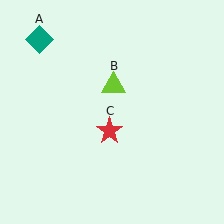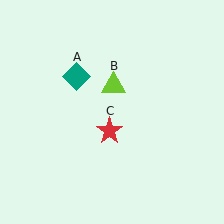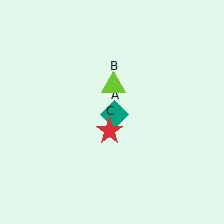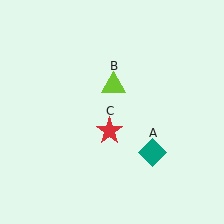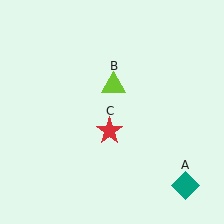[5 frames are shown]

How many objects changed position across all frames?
1 object changed position: teal diamond (object A).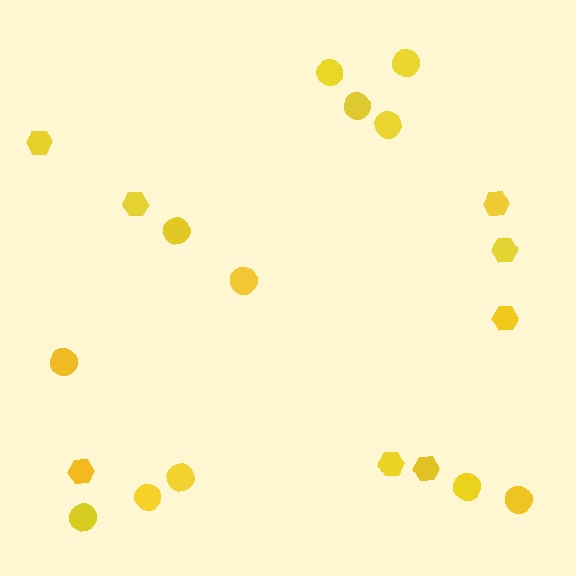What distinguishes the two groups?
There are 2 groups: one group of hexagons (8) and one group of circles (12).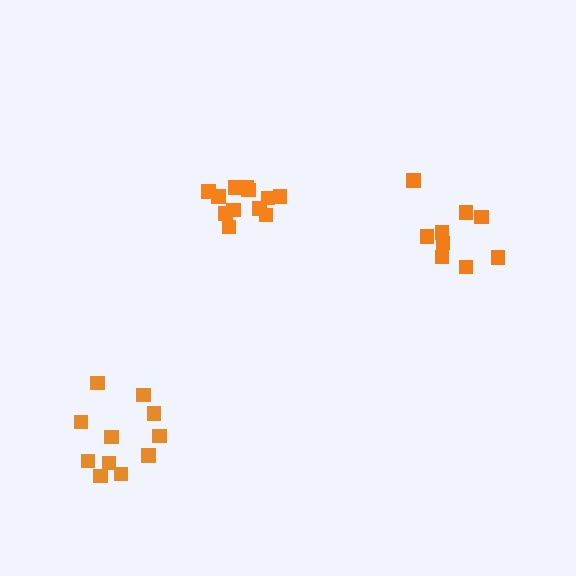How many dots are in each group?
Group 1: 9 dots, Group 2: 12 dots, Group 3: 11 dots (32 total).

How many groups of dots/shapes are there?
There are 3 groups.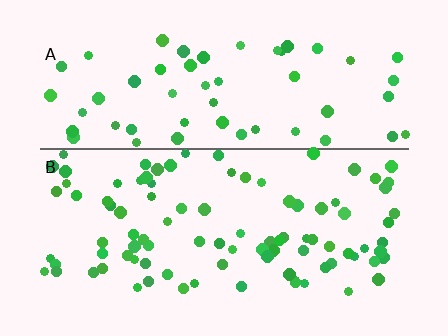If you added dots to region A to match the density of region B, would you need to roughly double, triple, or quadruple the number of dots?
Approximately double.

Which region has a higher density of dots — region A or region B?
B (the bottom).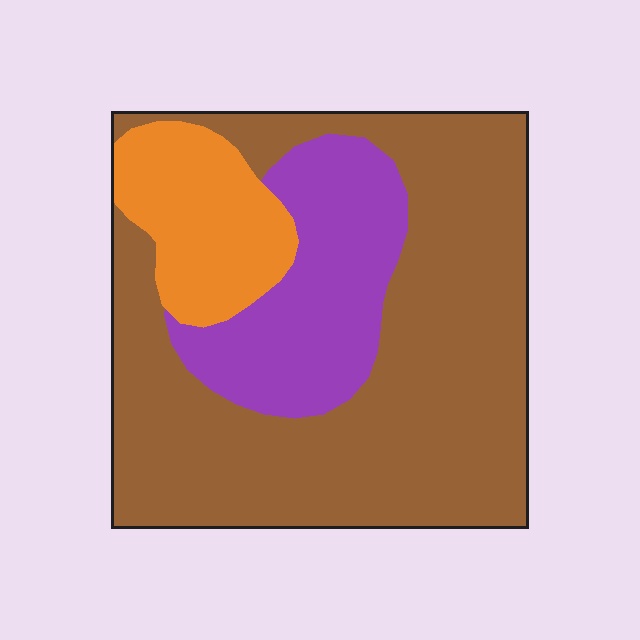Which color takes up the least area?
Orange, at roughly 15%.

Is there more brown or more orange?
Brown.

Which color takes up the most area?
Brown, at roughly 65%.